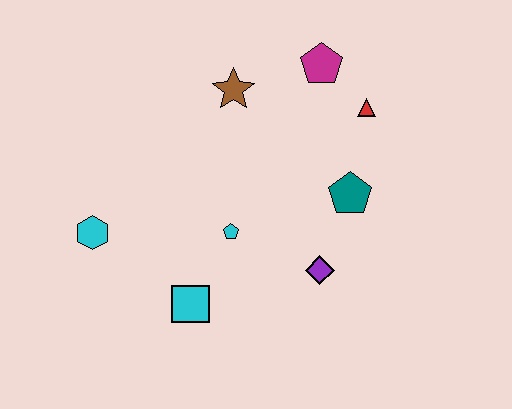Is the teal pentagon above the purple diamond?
Yes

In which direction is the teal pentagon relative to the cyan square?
The teal pentagon is to the right of the cyan square.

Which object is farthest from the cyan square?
The magenta pentagon is farthest from the cyan square.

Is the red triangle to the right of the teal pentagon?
Yes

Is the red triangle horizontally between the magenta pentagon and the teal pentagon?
No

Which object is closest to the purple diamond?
The teal pentagon is closest to the purple diamond.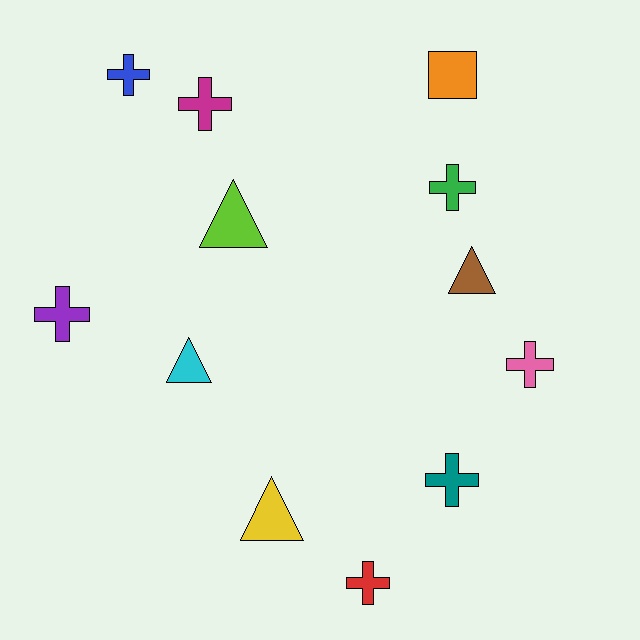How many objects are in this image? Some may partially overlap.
There are 12 objects.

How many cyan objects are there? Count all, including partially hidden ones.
There is 1 cyan object.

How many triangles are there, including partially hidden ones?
There are 4 triangles.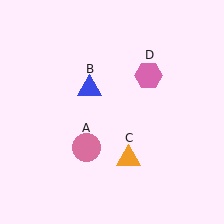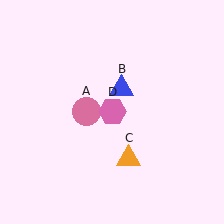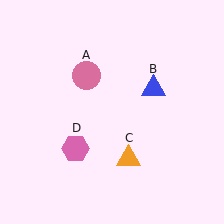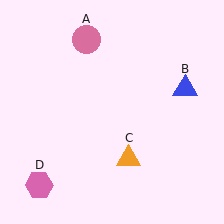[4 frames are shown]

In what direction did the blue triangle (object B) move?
The blue triangle (object B) moved right.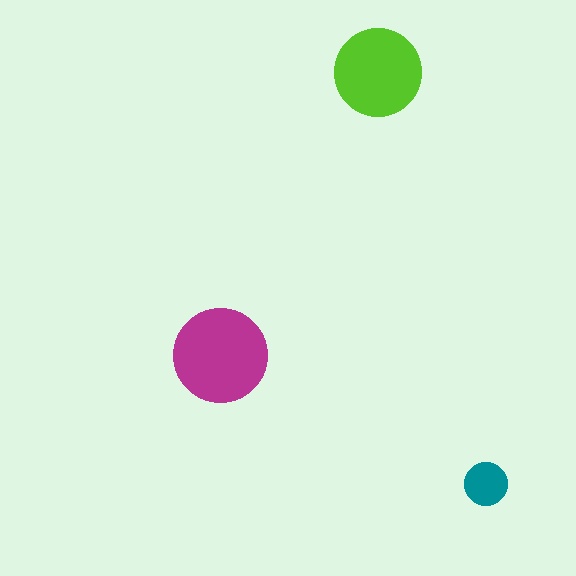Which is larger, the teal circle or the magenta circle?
The magenta one.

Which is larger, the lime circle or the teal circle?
The lime one.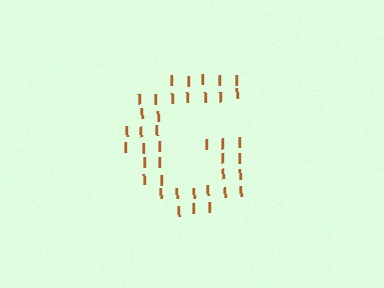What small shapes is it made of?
It is made of small letter I's.